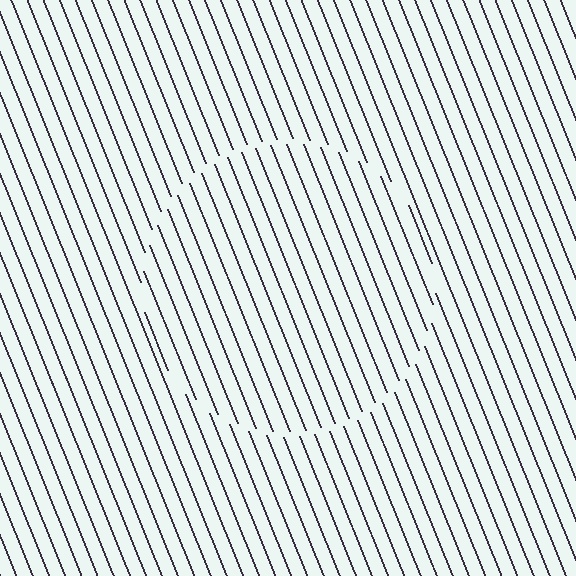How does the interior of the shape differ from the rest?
The interior of the shape contains the same grating, shifted by half a period — the contour is defined by the phase discontinuity where line-ends from the inner and outer gratings abut.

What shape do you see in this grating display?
An illusory circle. The interior of the shape contains the same grating, shifted by half a period — the contour is defined by the phase discontinuity where line-ends from the inner and outer gratings abut.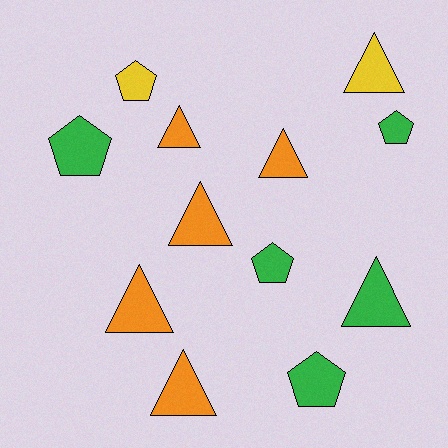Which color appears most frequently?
Green, with 5 objects.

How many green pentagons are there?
There are 4 green pentagons.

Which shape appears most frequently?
Triangle, with 7 objects.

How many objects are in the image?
There are 12 objects.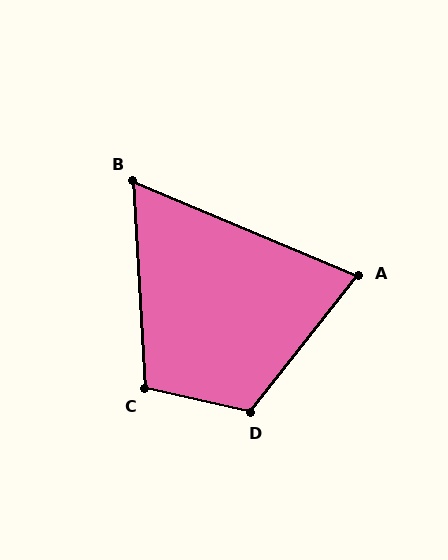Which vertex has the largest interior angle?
D, at approximately 116 degrees.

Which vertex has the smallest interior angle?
B, at approximately 64 degrees.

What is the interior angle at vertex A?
Approximately 74 degrees (acute).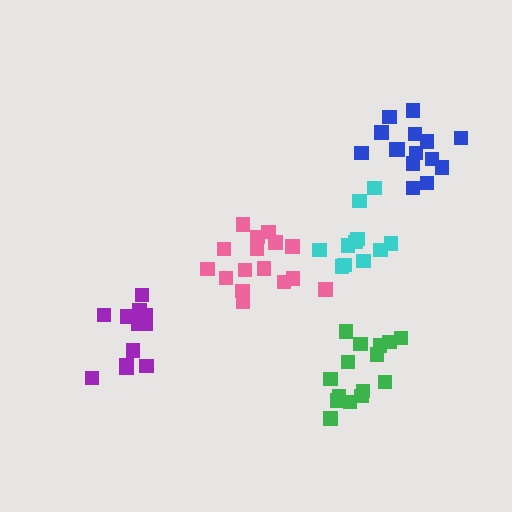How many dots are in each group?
Group 1: 12 dots, Group 2: 11 dots, Group 3: 15 dots, Group 4: 16 dots, Group 5: 17 dots (71 total).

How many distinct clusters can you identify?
There are 5 distinct clusters.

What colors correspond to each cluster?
The clusters are colored: purple, cyan, green, blue, pink.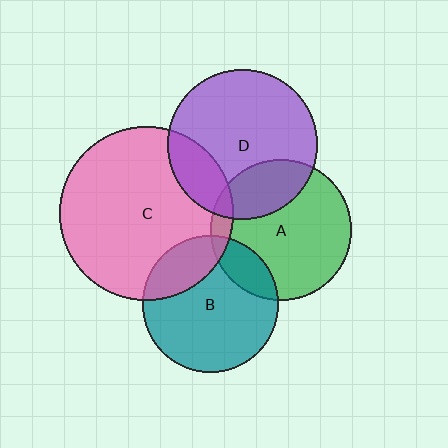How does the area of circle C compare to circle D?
Approximately 1.3 times.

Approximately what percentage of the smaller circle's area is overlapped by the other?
Approximately 10%.